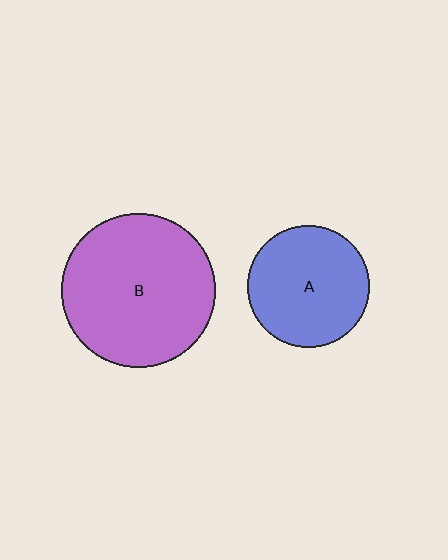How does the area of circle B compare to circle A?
Approximately 1.6 times.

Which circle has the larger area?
Circle B (purple).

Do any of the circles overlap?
No, none of the circles overlap.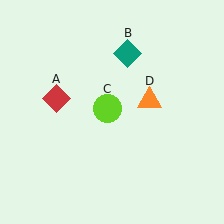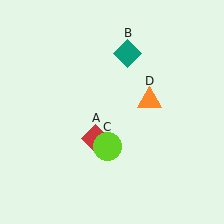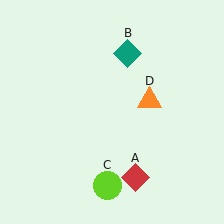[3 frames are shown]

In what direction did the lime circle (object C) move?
The lime circle (object C) moved down.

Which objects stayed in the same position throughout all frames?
Teal diamond (object B) and orange triangle (object D) remained stationary.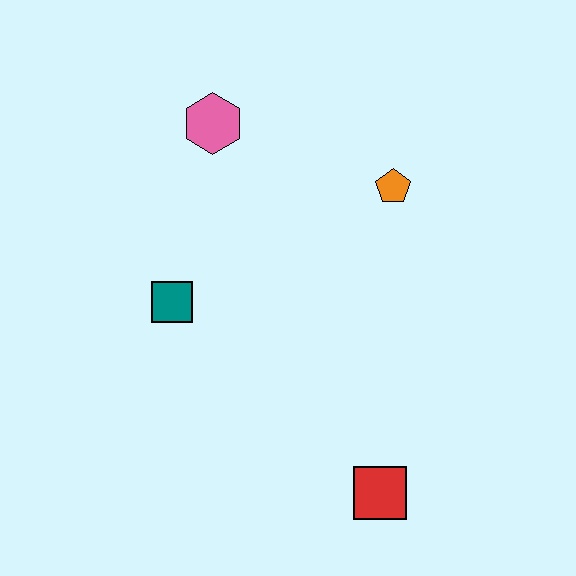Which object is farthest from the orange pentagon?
The red square is farthest from the orange pentagon.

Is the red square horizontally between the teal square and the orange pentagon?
Yes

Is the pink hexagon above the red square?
Yes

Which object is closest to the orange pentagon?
The pink hexagon is closest to the orange pentagon.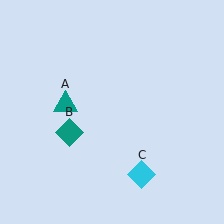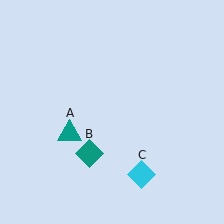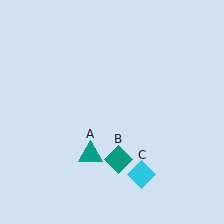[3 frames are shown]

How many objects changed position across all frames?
2 objects changed position: teal triangle (object A), teal diamond (object B).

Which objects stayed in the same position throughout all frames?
Cyan diamond (object C) remained stationary.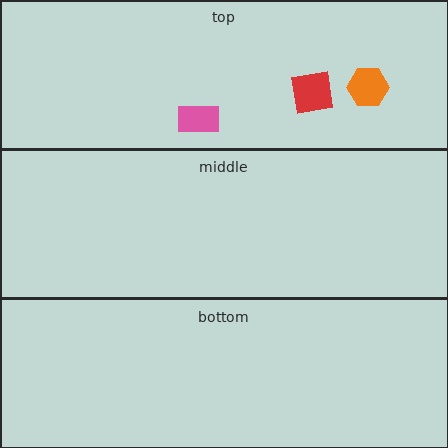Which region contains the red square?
The top region.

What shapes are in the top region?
The orange hexagon, the pink rectangle, the red square.